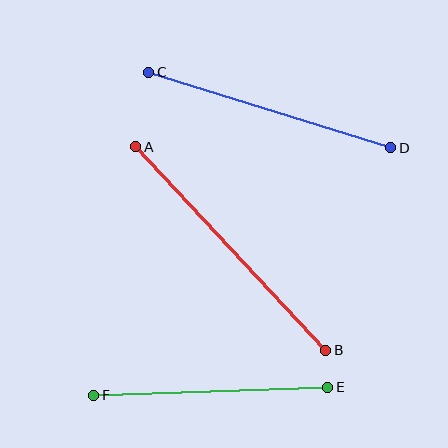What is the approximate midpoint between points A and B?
The midpoint is at approximately (231, 249) pixels.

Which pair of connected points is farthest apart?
Points A and B are farthest apart.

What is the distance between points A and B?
The distance is approximately 278 pixels.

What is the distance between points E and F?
The distance is approximately 234 pixels.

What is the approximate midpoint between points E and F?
The midpoint is at approximately (211, 391) pixels.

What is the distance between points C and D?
The distance is approximately 254 pixels.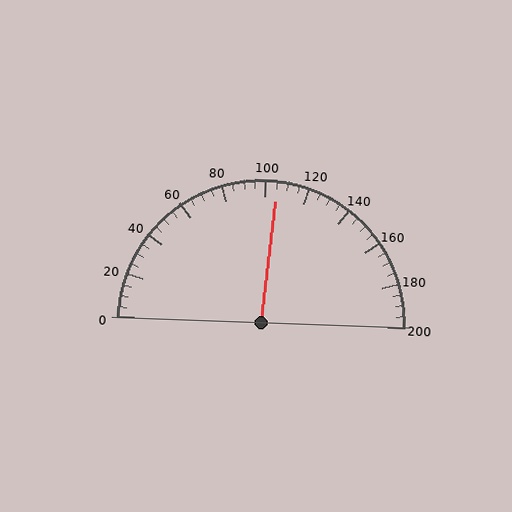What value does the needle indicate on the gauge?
The needle indicates approximately 105.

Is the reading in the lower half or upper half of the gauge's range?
The reading is in the upper half of the range (0 to 200).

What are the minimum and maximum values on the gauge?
The gauge ranges from 0 to 200.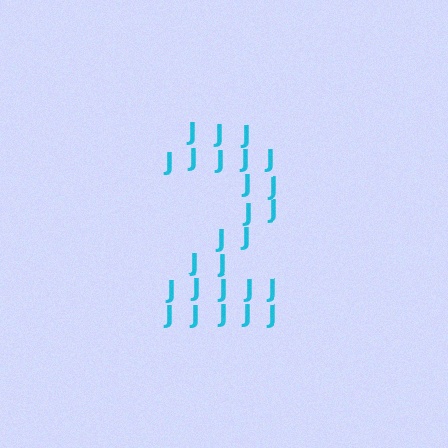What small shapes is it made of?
It is made of small letter J's.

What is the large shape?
The large shape is the digit 2.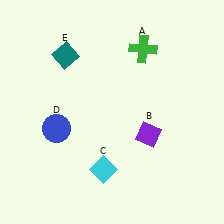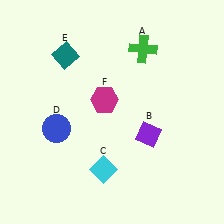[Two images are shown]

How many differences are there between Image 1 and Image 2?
There is 1 difference between the two images.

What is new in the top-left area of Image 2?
A magenta hexagon (F) was added in the top-left area of Image 2.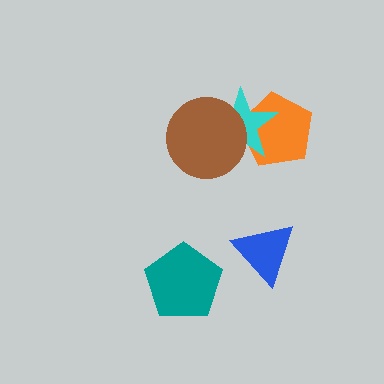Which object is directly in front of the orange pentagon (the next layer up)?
The cyan star is directly in front of the orange pentagon.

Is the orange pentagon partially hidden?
Yes, it is partially covered by another shape.